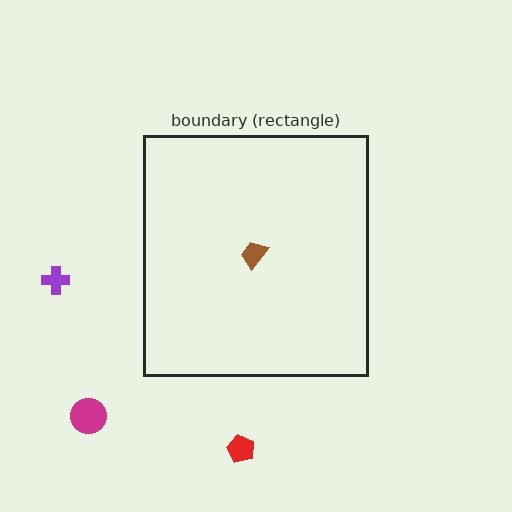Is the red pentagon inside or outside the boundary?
Outside.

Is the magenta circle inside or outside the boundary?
Outside.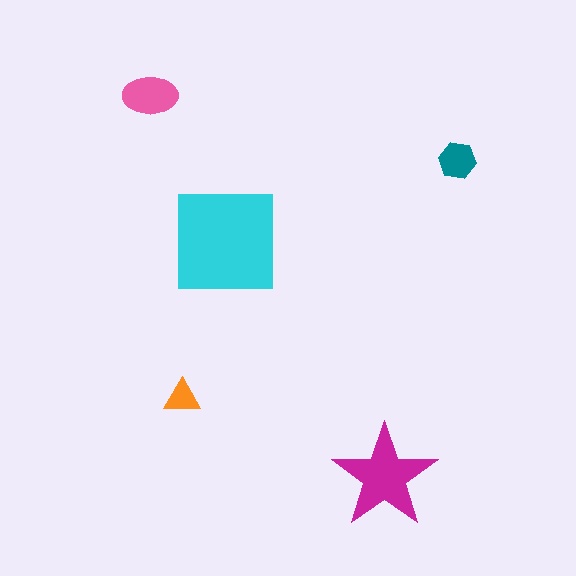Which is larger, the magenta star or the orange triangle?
The magenta star.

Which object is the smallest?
The orange triangle.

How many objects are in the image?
There are 5 objects in the image.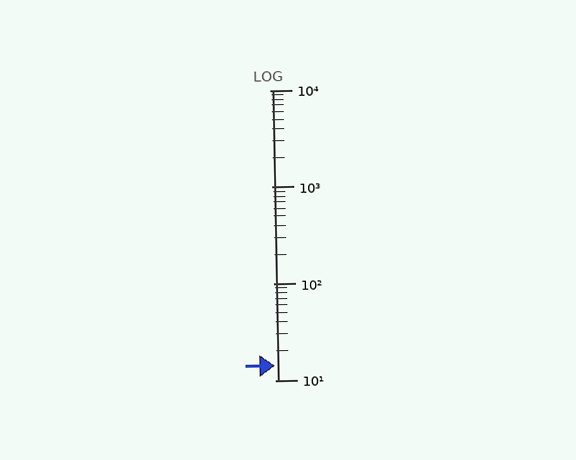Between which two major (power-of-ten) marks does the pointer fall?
The pointer is between 10 and 100.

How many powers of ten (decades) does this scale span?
The scale spans 3 decades, from 10 to 10000.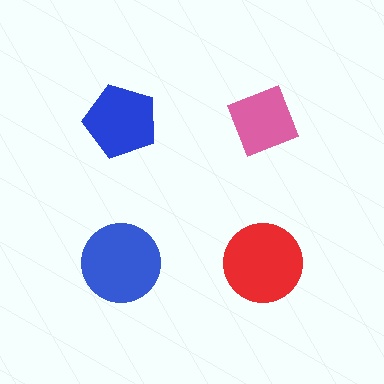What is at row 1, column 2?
A pink diamond.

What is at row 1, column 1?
A blue pentagon.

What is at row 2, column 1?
A blue circle.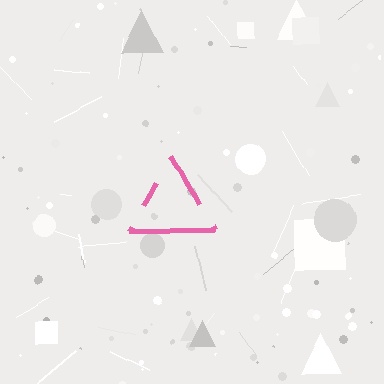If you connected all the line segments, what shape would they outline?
They would outline a triangle.